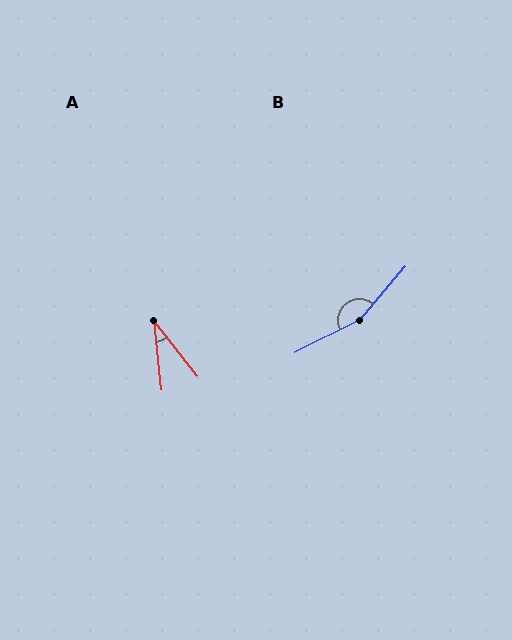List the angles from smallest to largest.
A (32°), B (157°).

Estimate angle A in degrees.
Approximately 32 degrees.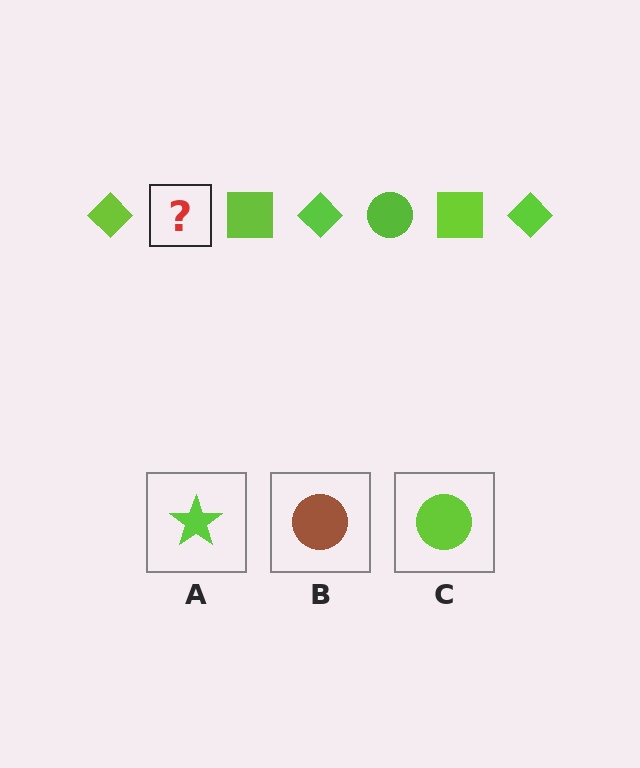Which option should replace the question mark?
Option C.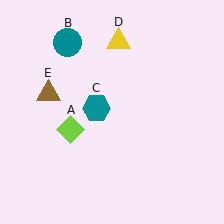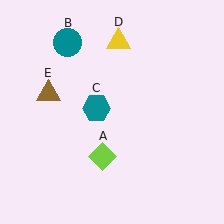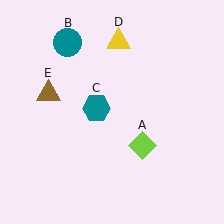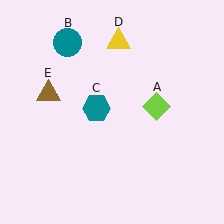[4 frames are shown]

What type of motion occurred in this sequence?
The lime diamond (object A) rotated counterclockwise around the center of the scene.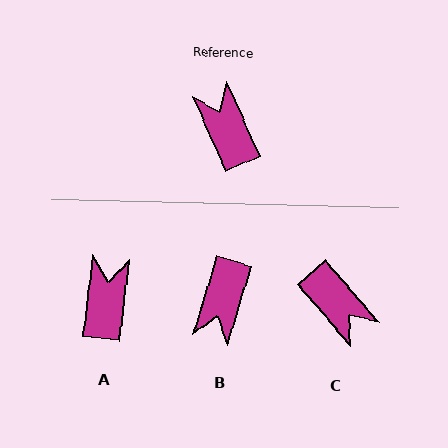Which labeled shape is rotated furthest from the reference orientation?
C, about 163 degrees away.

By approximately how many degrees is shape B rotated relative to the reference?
Approximately 139 degrees counter-clockwise.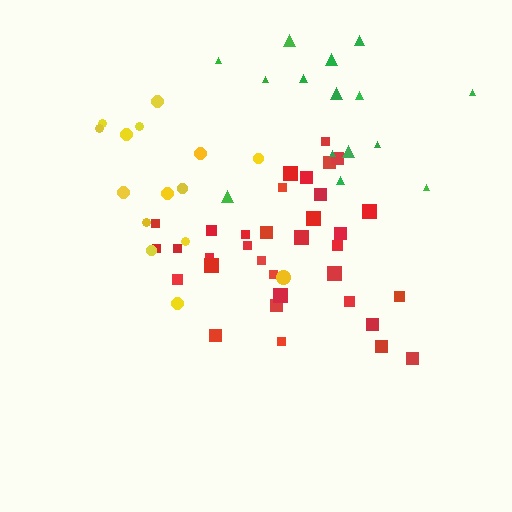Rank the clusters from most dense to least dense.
red, yellow, green.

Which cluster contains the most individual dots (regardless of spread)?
Red (34).